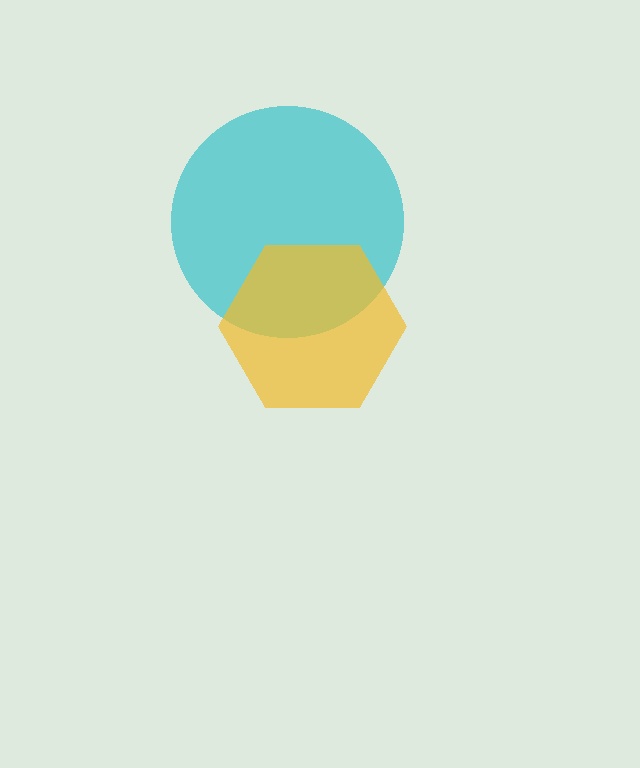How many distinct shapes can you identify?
There are 2 distinct shapes: a cyan circle, a yellow hexagon.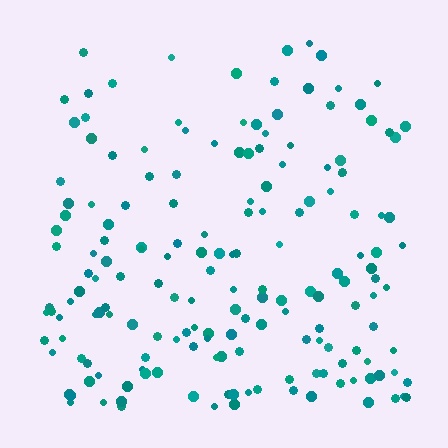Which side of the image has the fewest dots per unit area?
The top.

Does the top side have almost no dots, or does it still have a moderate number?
Still a moderate number, just noticeably fewer than the bottom.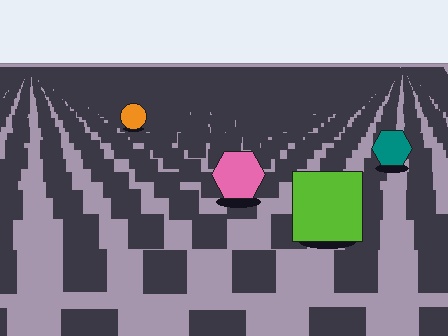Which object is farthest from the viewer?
The orange circle is farthest from the viewer. It appears smaller and the ground texture around it is denser.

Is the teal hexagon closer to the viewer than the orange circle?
Yes. The teal hexagon is closer — you can tell from the texture gradient: the ground texture is coarser near it.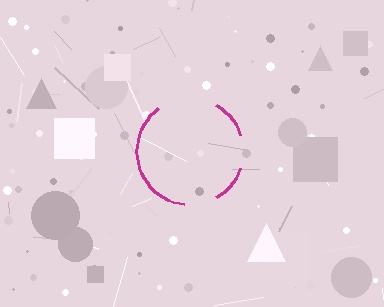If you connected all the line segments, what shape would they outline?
They would outline a circle.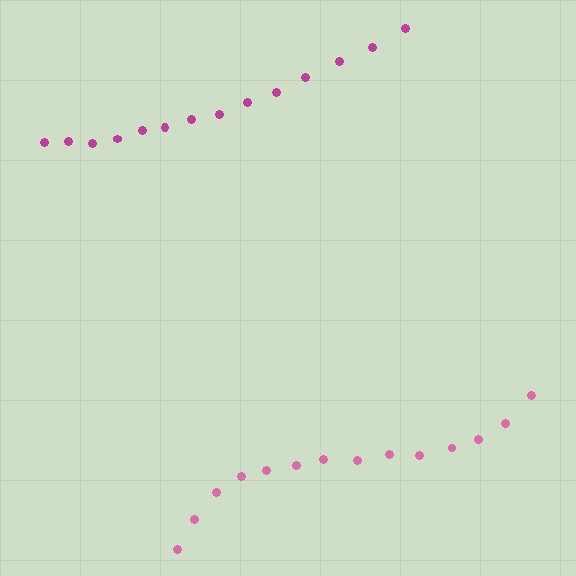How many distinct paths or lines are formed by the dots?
There are 2 distinct paths.